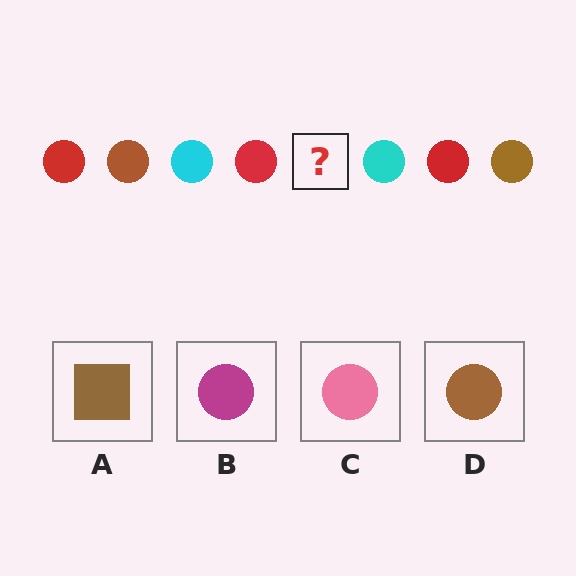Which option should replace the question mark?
Option D.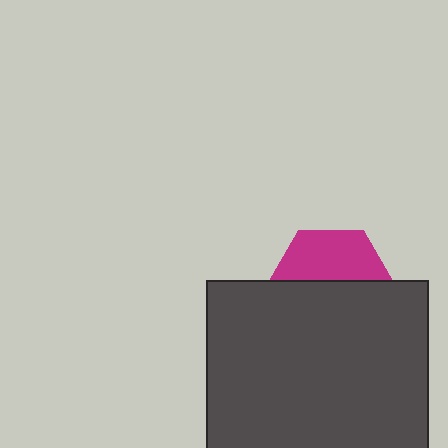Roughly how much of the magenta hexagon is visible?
A small part of it is visible (roughly 41%).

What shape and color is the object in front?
The object in front is a dark gray rectangle.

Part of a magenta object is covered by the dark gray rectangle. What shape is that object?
It is a hexagon.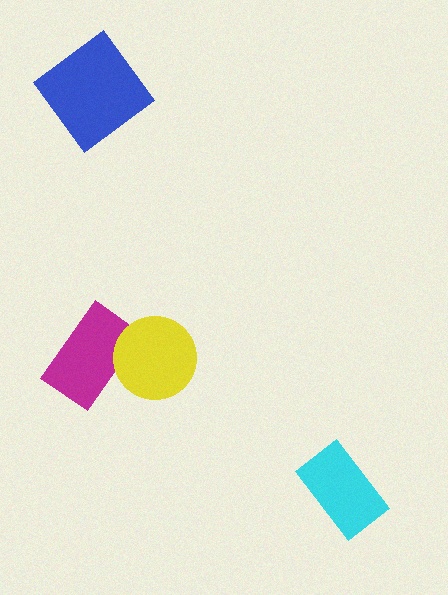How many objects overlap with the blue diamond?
0 objects overlap with the blue diamond.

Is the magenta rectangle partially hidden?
Yes, it is partially covered by another shape.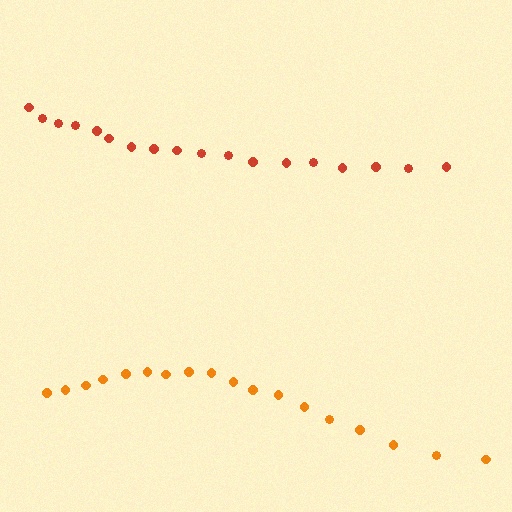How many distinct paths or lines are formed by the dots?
There are 2 distinct paths.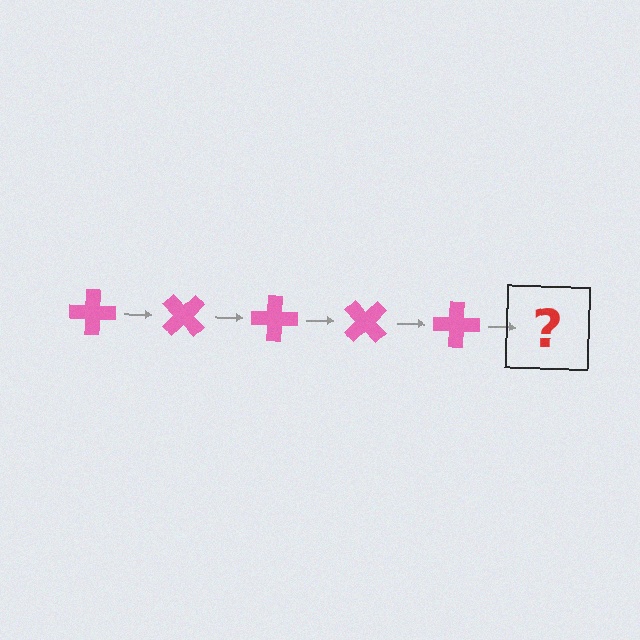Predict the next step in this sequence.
The next step is a pink cross rotated 225 degrees.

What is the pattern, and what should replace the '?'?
The pattern is that the cross rotates 45 degrees each step. The '?' should be a pink cross rotated 225 degrees.